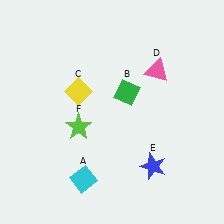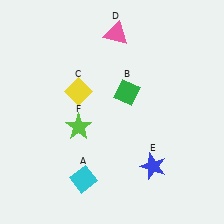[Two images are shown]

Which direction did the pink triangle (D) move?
The pink triangle (D) moved left.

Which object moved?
The pink triangle (D) moved left.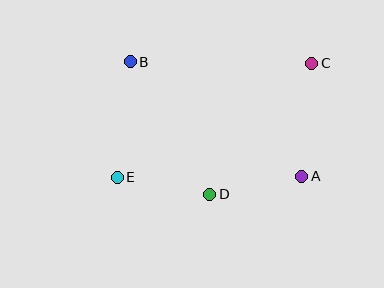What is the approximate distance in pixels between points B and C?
The distance between B and C is approximately 182 pixels.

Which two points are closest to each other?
Points D and E are closest to each other.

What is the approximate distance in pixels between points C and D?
The distance between C and D is approximately 167 pixels.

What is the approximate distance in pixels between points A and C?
The distance between A and C is approximately 114 pixels.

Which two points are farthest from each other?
Points C and E are farthest from each other.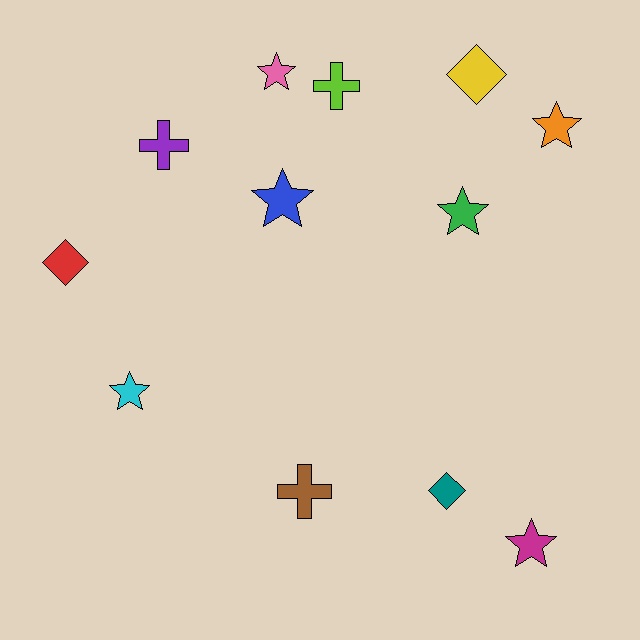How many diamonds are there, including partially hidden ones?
There are 3 diamonds.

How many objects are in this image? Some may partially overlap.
There are 12 objects.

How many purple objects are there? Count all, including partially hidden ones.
There is 1 purple object.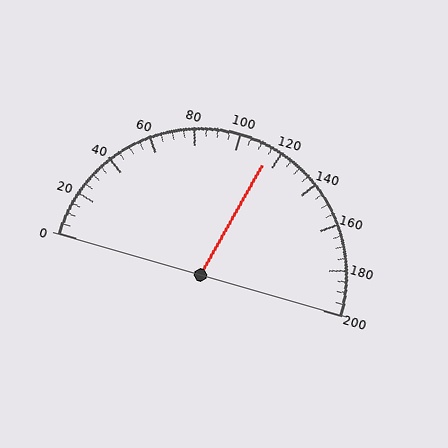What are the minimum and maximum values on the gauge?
The gauge ranges from 0 to 200.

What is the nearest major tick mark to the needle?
The nearest major tick mark is 120.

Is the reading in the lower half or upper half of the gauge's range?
The reading is in the upper half of the range (0 to 200).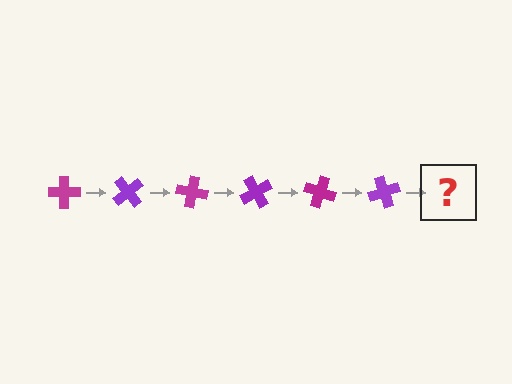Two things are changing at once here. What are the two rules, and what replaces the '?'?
The two rules are that it rotates 50 degrees each step and the color cycles through magenta and purple. The '?' should be a magenta cross, rotated 300 degrees from the start.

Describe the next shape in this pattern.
It should be a magenta cross, rotated 300 degrees from the start.